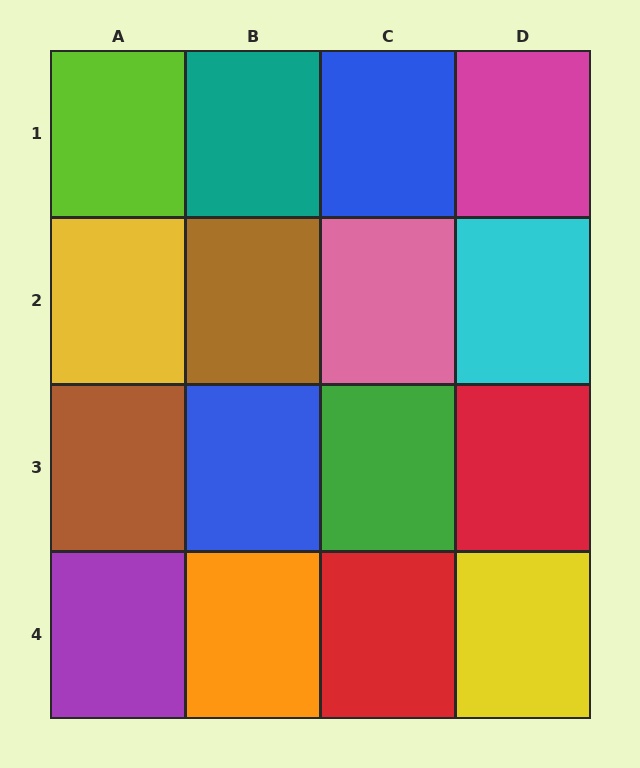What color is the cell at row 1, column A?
Lime.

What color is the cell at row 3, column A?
Brown.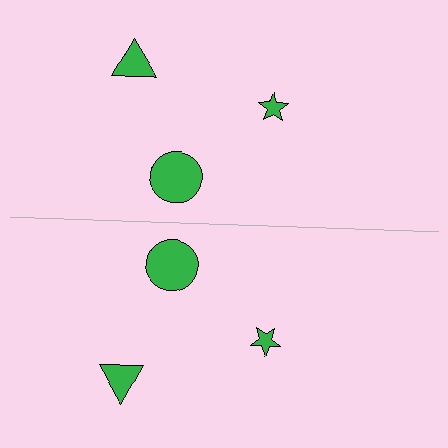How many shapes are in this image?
There are 6 shapes in this image.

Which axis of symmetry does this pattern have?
The pattern has a horizontal axis of symmetry running through the center of the image.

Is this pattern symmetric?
Yes, this pattern has bilateral (reflection) symmetry.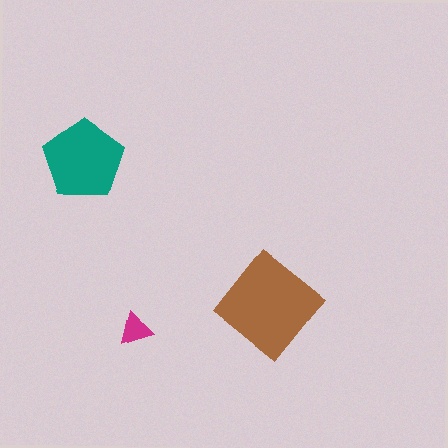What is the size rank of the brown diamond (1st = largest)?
1st.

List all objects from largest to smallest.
The brown diamond, the teal pentagon, the magenta triangle.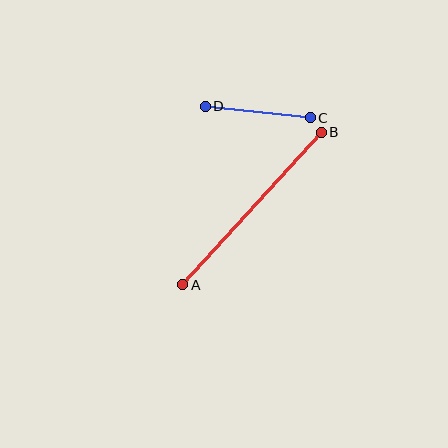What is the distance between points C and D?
The distance is approximately 105 pixels.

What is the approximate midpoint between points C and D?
The midpoint is at approximately (258, 112) pixels.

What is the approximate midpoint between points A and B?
The midpoint is at approximately (252, 208) pixels.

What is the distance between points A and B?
The distance is approximately 206 pixels.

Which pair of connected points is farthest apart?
Points A and B are farthest apart.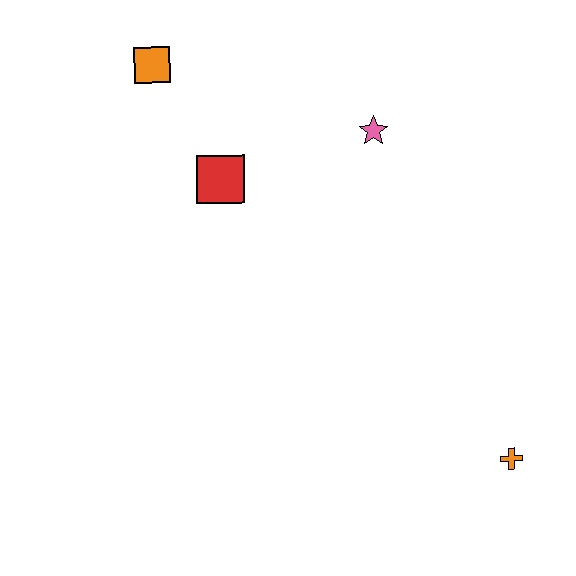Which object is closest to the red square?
The orange square is closest to the red square.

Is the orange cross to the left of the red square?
No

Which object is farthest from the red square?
The orange cross is farthest from the red square.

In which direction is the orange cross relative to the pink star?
The orange cross is below the pink star.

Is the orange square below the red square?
No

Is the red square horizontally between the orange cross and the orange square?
Yes